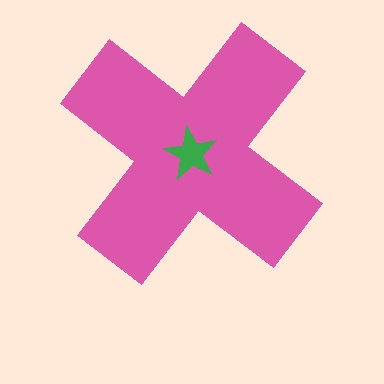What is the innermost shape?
The green star.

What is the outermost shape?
The pink cross.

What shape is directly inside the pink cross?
The green star.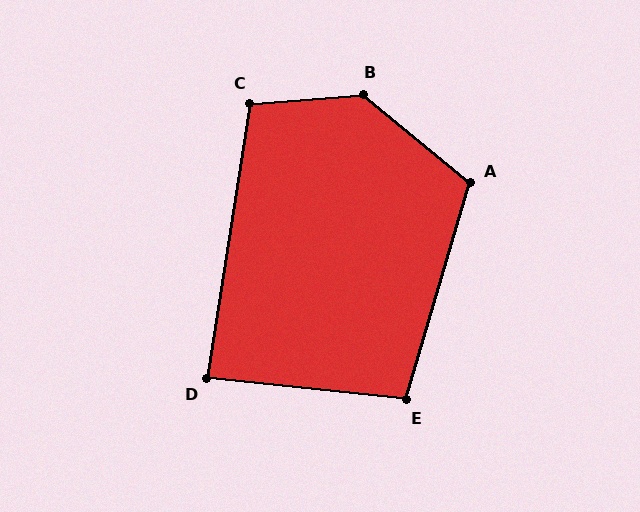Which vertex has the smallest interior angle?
D, at approximately 87 degrees.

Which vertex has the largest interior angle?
B, at approximately 136 degrees.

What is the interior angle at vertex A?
Approximately 113 degrees (obtuse).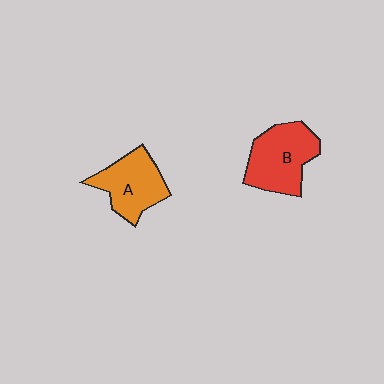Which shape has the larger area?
Shape B (red).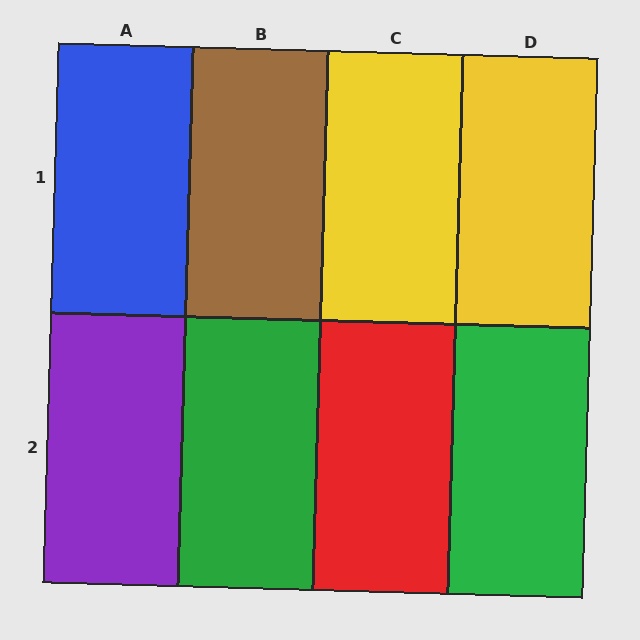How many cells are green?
2 cells are green.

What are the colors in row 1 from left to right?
Blue, brown, yellow, yellow.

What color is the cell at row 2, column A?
Purple.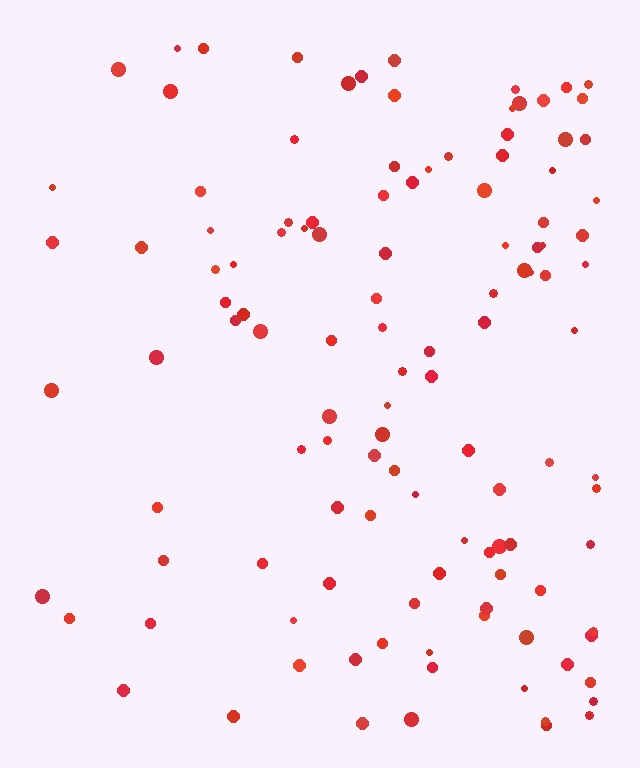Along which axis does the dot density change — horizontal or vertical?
Horizontal.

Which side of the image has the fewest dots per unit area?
The left.